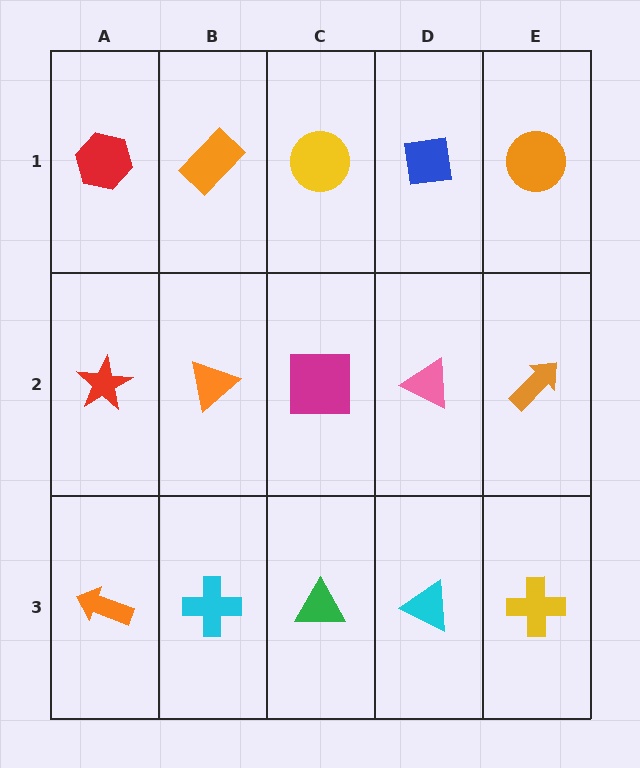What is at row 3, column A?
An orange arrow.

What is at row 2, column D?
A pink triangle.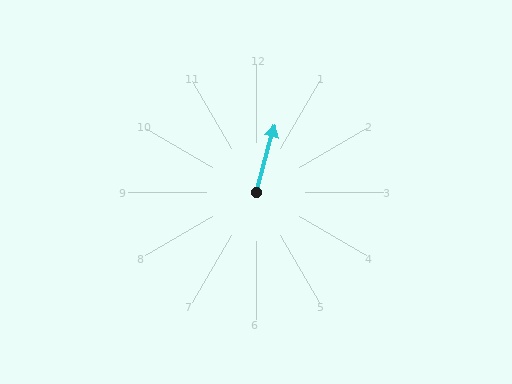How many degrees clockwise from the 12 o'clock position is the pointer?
Approximately 16 degrees.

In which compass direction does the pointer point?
North.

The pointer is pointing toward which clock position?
Roughly 1 o'clock.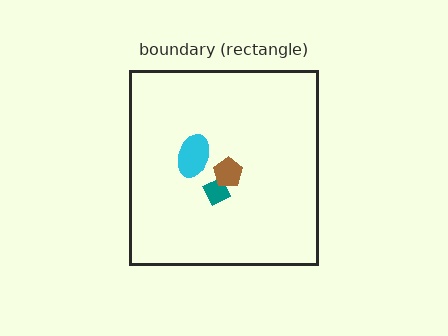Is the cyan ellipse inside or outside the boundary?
Inside.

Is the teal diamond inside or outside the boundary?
Inside.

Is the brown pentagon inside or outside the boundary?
Inside.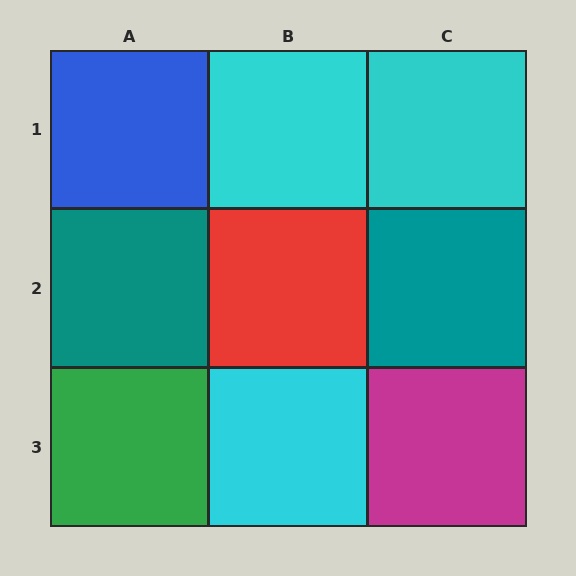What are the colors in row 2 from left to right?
Teal, red, teal.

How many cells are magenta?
1 cell is magenta.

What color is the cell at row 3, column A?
Green.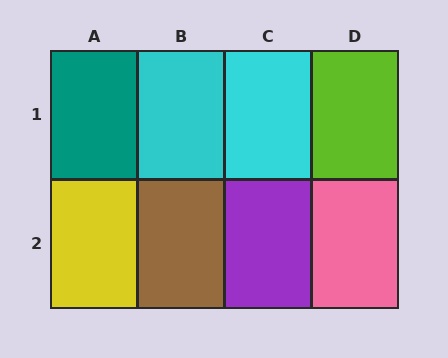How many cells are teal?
1 cell is teal.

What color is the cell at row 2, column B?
Brown.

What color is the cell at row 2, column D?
Pink.